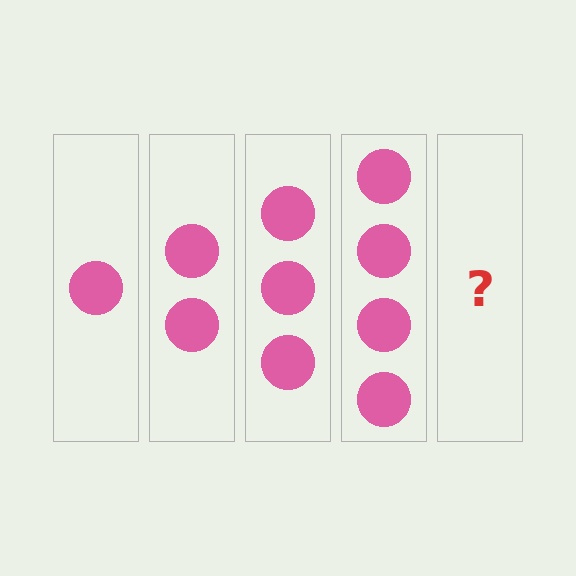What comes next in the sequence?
The next element should be 5 circles.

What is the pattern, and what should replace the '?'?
The pattern is that each step adds one more circle. The '?' should be 5 circles.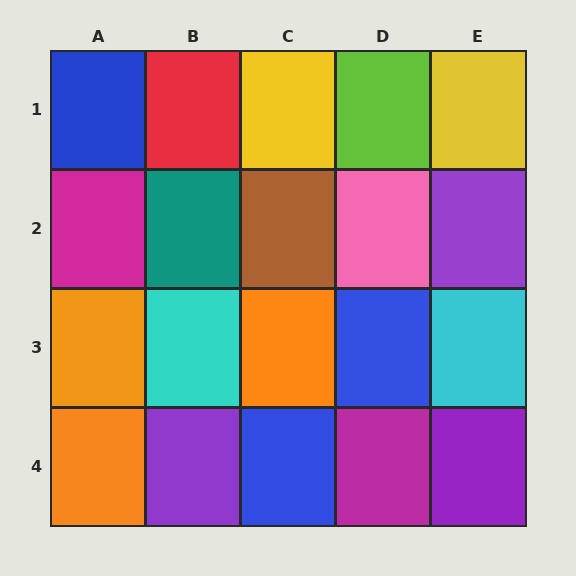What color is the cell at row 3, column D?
Blue.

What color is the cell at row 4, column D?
Magenta.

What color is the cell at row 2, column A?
Magenta.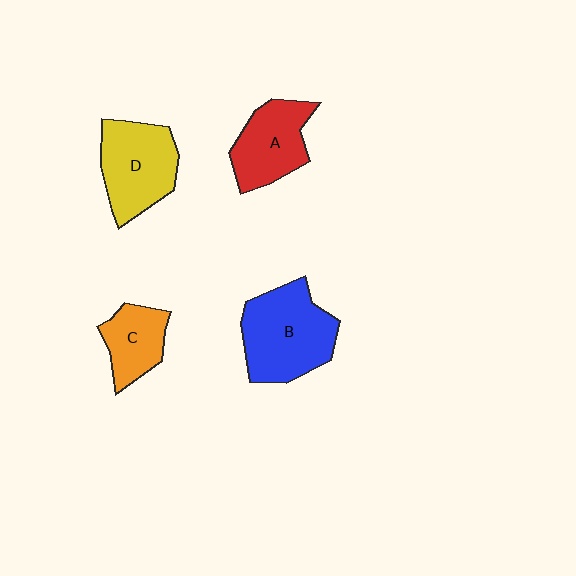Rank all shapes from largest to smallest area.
From largest to smallest: B (blue), D (yellow), A (red), C (orange).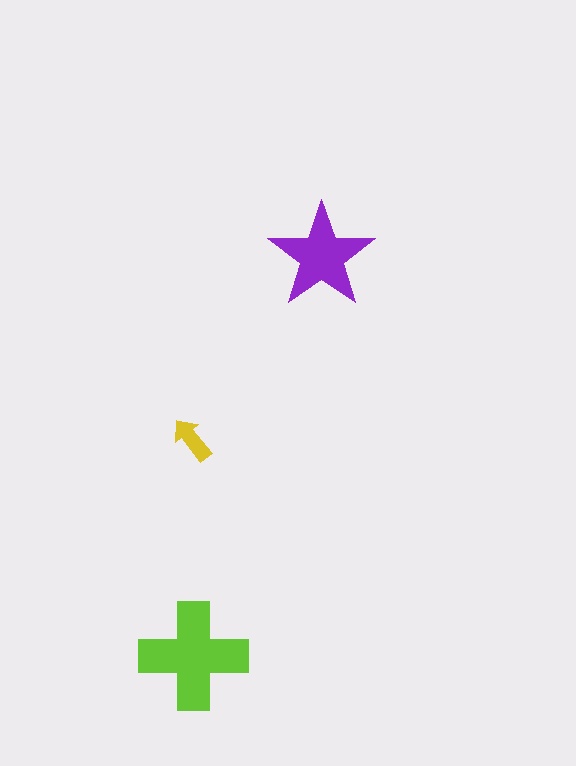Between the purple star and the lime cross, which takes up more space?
The lime cross.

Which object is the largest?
The lime cross.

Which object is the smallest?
The yellow arrow.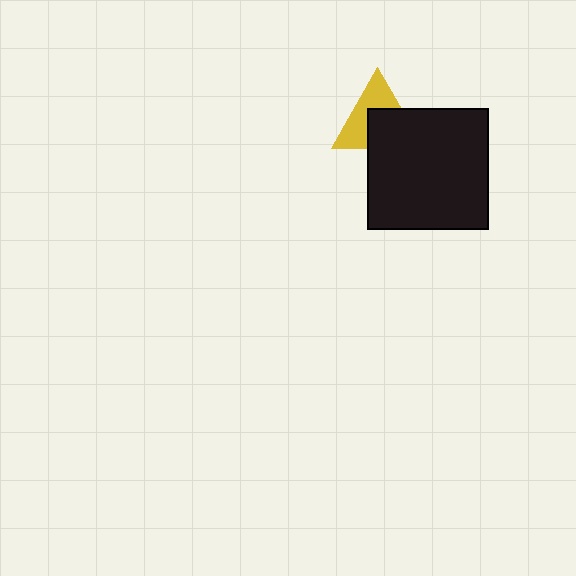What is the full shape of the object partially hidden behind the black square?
The partially hidden object is a yellow triangle.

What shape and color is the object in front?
The object in front is a black square.